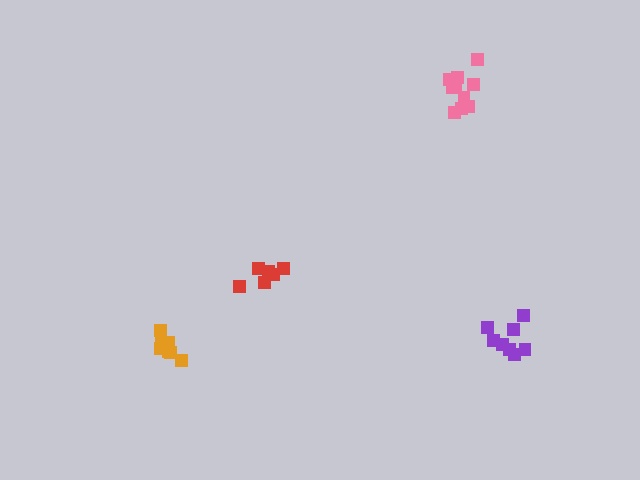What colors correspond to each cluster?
The clusters are colored: purple, pink, orange, red.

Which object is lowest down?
The purple cluster is bottommost.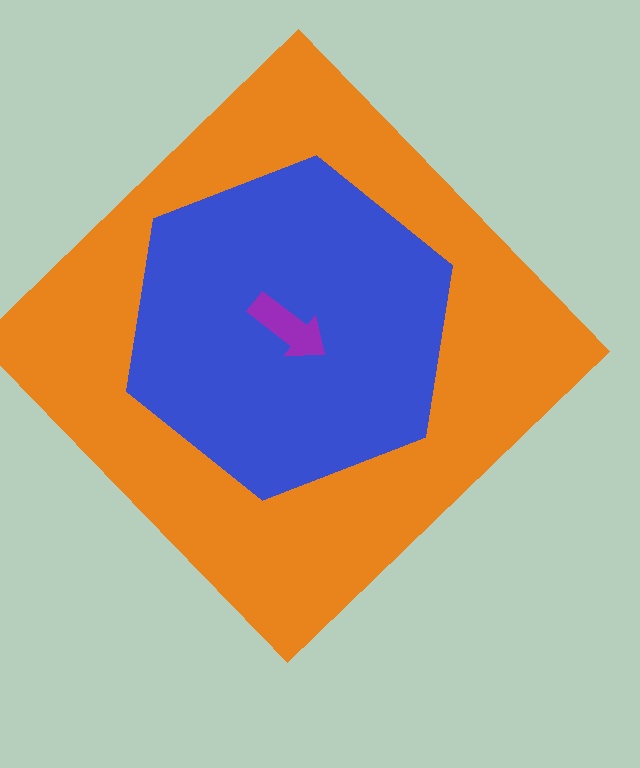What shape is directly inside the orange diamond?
The blue hexagon.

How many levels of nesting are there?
3.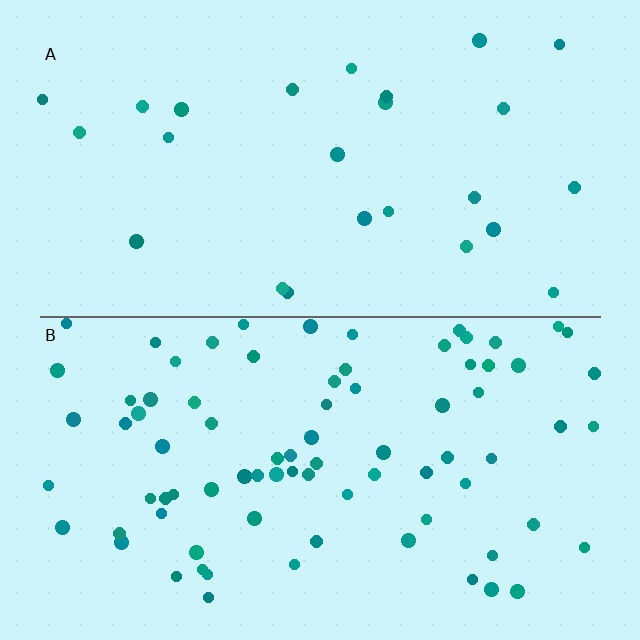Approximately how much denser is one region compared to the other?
Approximately 3.2× — region B over region A.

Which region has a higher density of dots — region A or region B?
B (the bottom).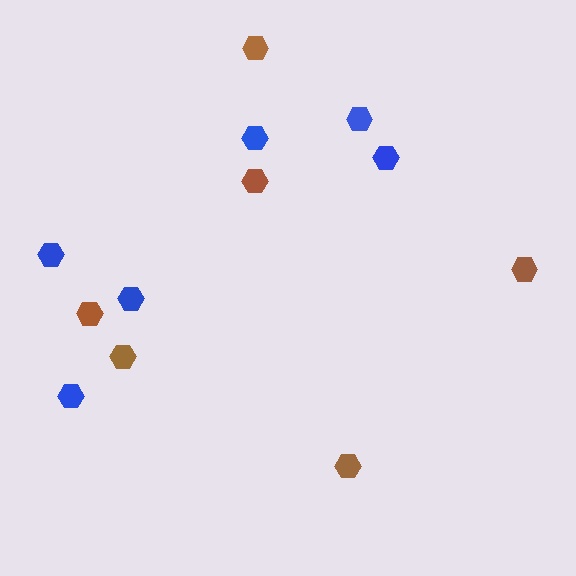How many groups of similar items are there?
There are 2 groups: one group of brown hexagons (6) and one group of blue hexagons (6).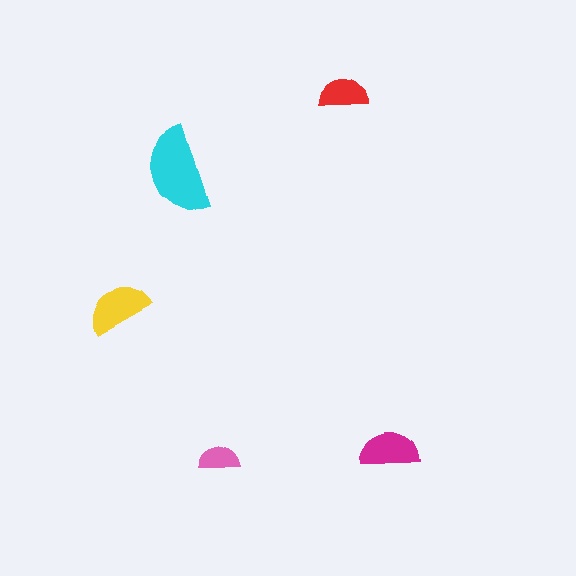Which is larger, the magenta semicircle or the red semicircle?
The magenta one.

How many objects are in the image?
There are 5 objects in the image.